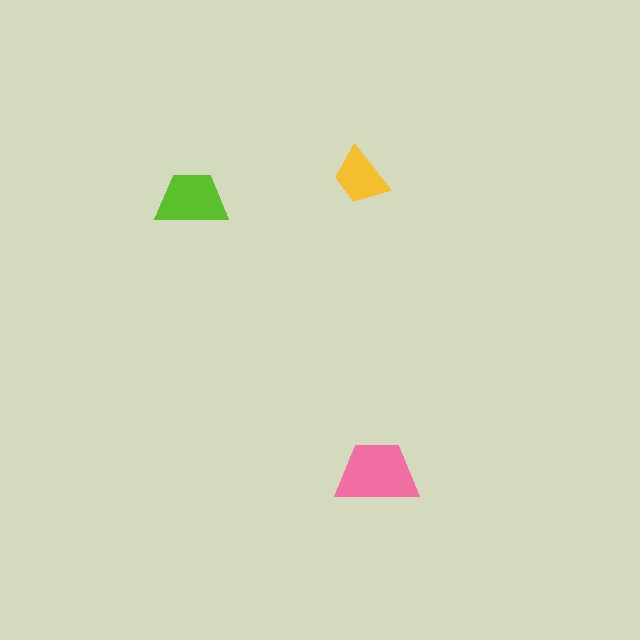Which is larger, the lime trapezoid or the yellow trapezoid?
The lime one.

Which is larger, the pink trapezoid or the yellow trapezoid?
The pink one.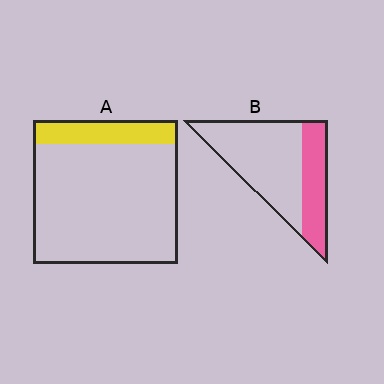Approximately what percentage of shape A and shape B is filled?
A is approximately 15% and B is approximately 35%.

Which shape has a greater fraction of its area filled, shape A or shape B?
Shape B.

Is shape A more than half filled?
No.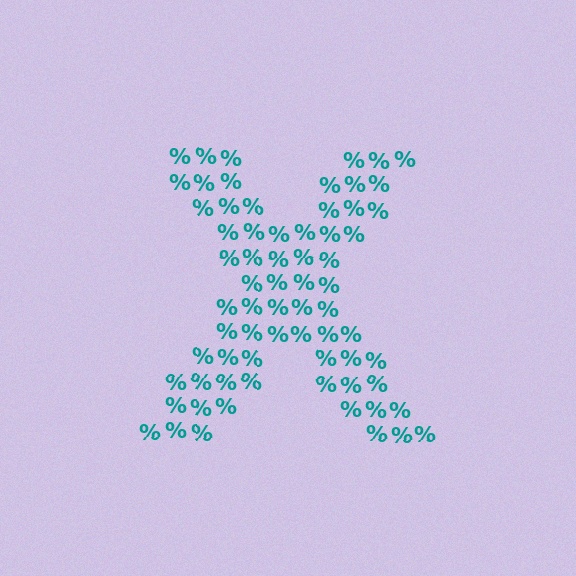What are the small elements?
The small elements are percent signs.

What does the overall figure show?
The overall figure shows the letter X.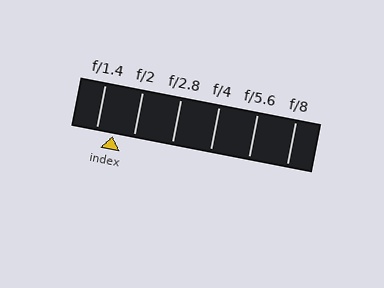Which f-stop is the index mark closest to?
The index mark is closest to f/1.4.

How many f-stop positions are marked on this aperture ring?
There are 6 f-stop positions marked.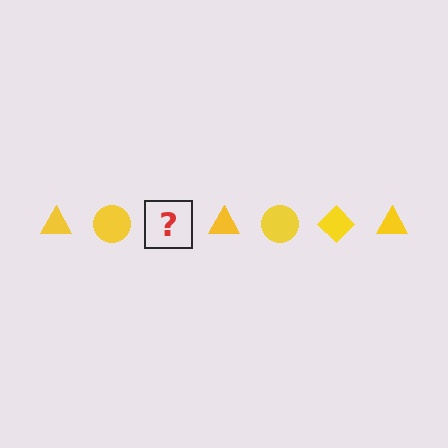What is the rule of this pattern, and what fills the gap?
The rule is that the pattern cycles through triangle, circle, diamond shapes in yellow. The gap should be filled with a yellow diamond.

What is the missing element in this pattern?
The missing element is a yellow diamond.